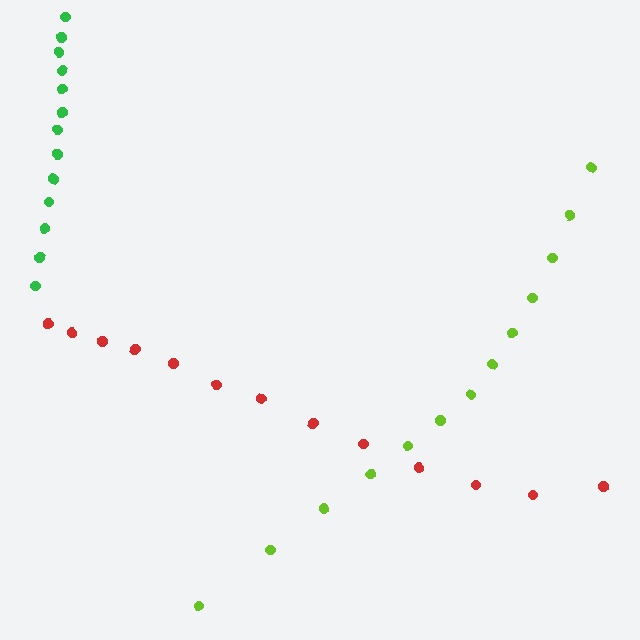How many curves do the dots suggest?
There are 3 distinct paths.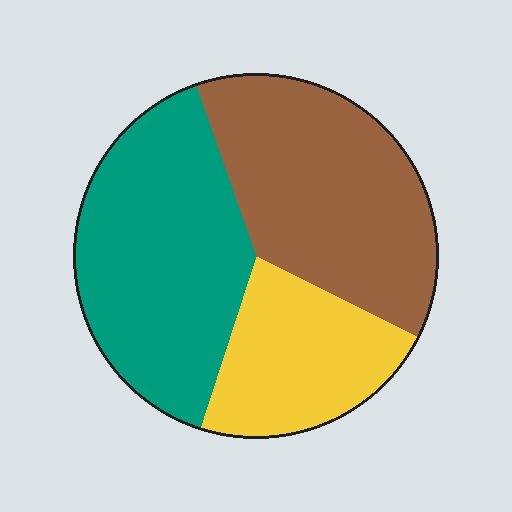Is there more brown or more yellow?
Brown.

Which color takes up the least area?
Yellow, at roughly 25%.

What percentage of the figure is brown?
Brown takes up about three eighths (3/8) of the figure.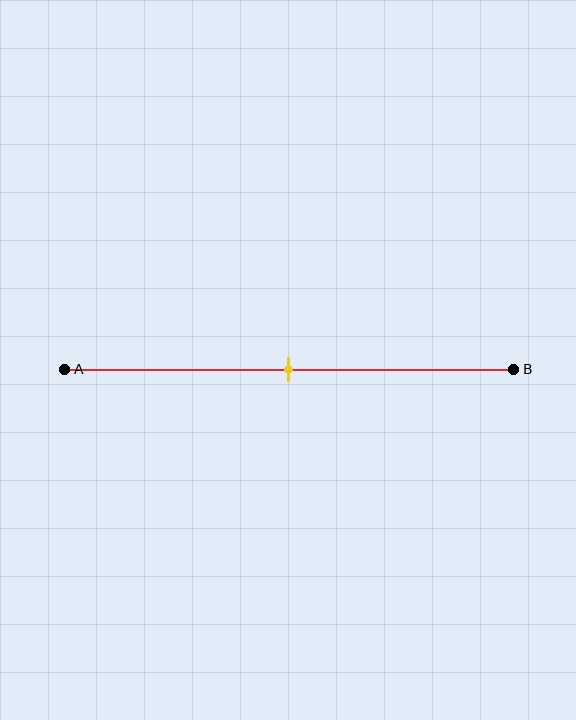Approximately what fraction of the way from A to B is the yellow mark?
The yellow mark is approximately 50% of the way from A to B.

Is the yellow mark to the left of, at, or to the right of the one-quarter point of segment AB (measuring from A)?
The yellow mark is to the right of the one-quarter point of segment AB.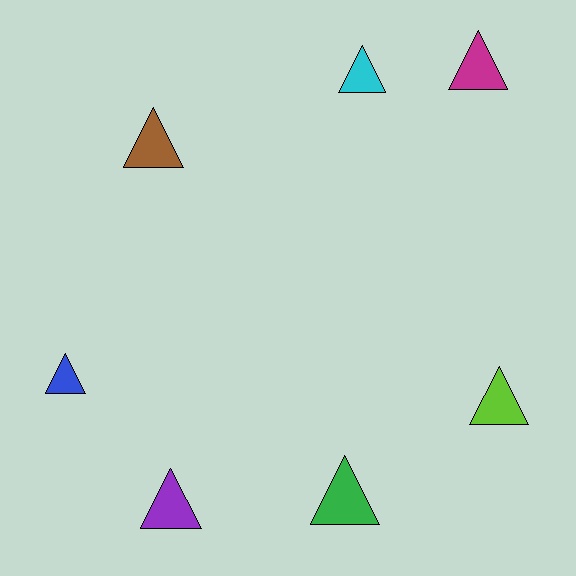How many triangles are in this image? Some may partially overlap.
There are 7 triangles.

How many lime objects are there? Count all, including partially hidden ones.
There is 1 lime object.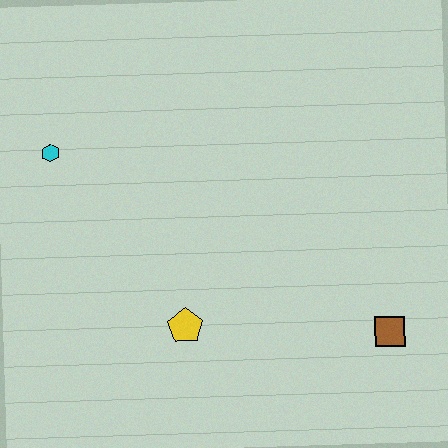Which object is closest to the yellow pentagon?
The brown square is closest to the yellow pentagon.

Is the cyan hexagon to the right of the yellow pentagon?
No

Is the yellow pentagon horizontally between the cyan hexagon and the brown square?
Yes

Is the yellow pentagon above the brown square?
Yes